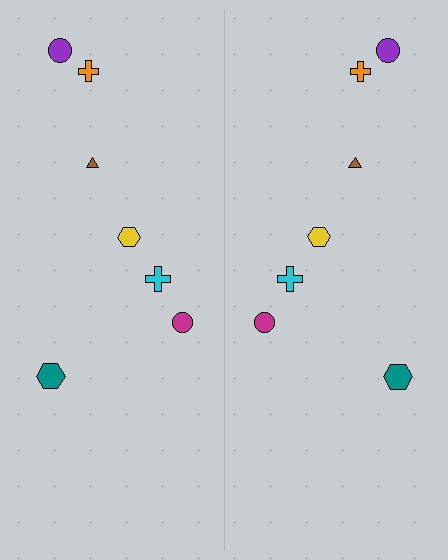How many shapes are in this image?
There are 14 shapes in this image.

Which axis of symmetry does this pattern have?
The pattern has a vertical axis of symmetry running through the center of the image.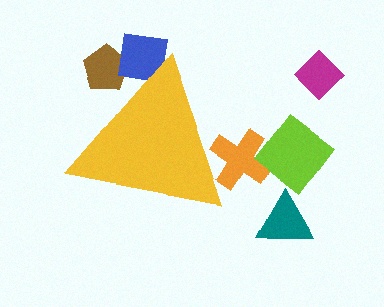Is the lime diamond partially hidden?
No, the lime diamond is fully visible.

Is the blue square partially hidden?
Yes, the blue square is partially hidden behind the yellow triangle.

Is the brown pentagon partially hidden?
Yes, the brown pentagon is partially hidden behind the yellow triangle.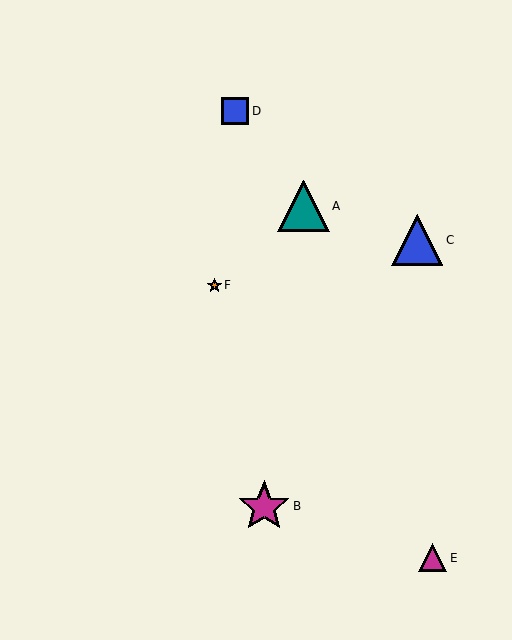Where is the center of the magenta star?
The center of the magenta star is at (264, 506).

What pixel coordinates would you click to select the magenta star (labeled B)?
Click at (264, 506) to select the magenta star B.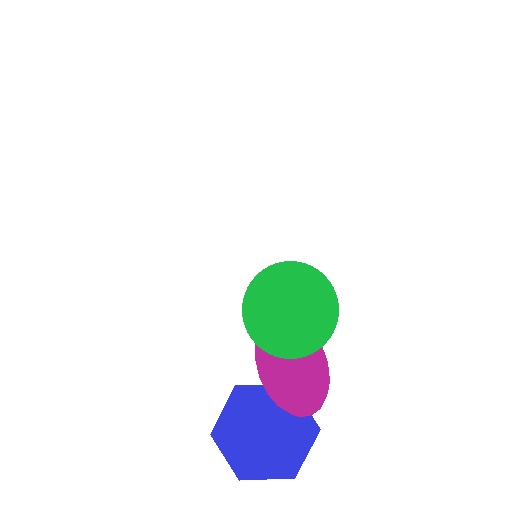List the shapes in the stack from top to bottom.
From top to bottom: the green circle, the magenta ellipse, the blue hexagon.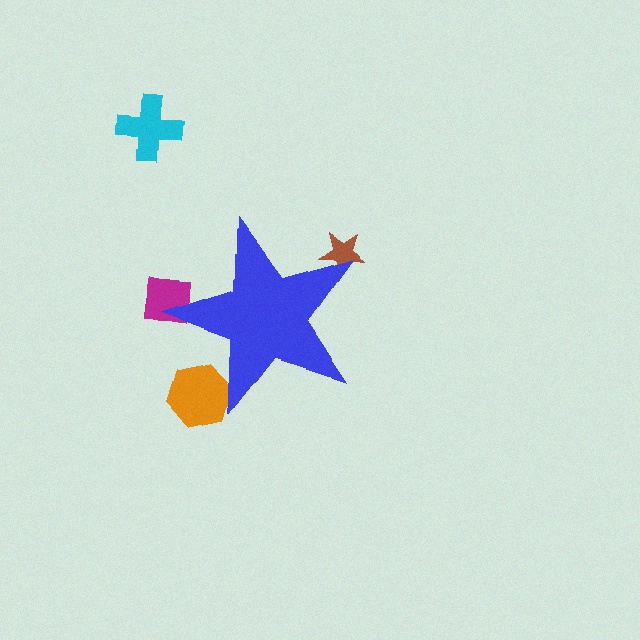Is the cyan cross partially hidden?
No, the cyan cross is fully visible.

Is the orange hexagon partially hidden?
Yes, the orange hexagon is partially hidden behind the blue star.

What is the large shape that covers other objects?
A blue star.